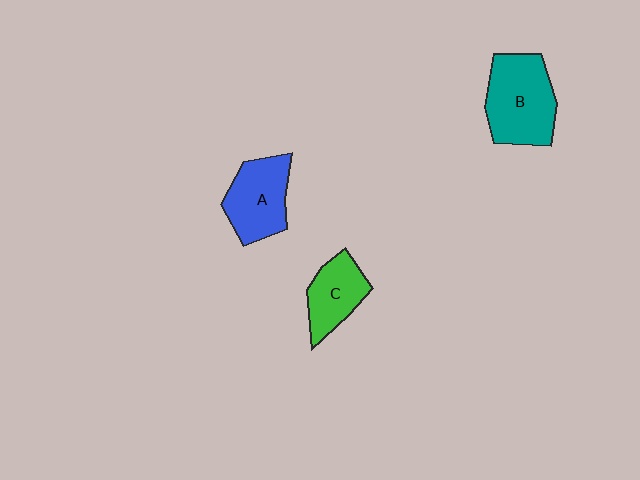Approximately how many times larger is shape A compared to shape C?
Approximately 1.3 times.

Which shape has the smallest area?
Shape C (green).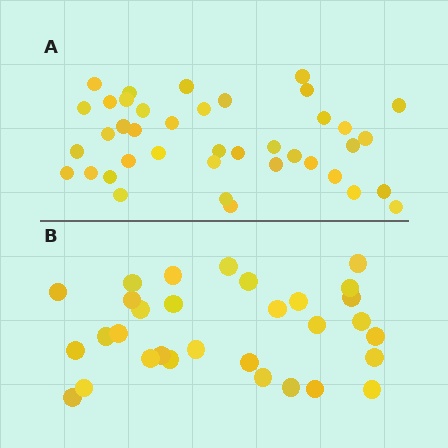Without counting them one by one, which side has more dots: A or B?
Region A (the top region) has more dots.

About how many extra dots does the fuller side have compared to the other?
Region A has roughly 8 or so more dots than region B.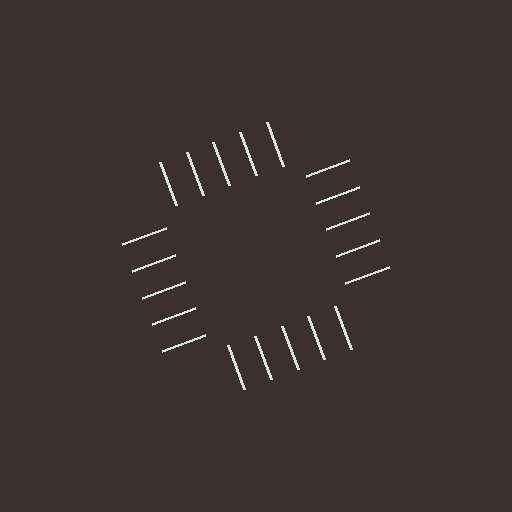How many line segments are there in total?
20 — 5 along each of the 4 edges.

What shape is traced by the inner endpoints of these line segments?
An illusory square — the line segments terminate on its edges but no continuous stroke is drawn.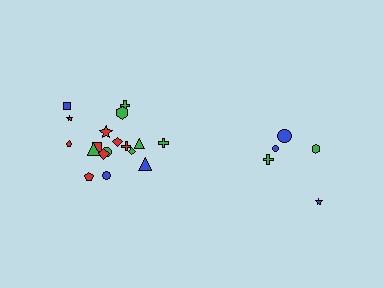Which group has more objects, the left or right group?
The left group.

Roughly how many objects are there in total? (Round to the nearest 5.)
Roughly 25 objects in total.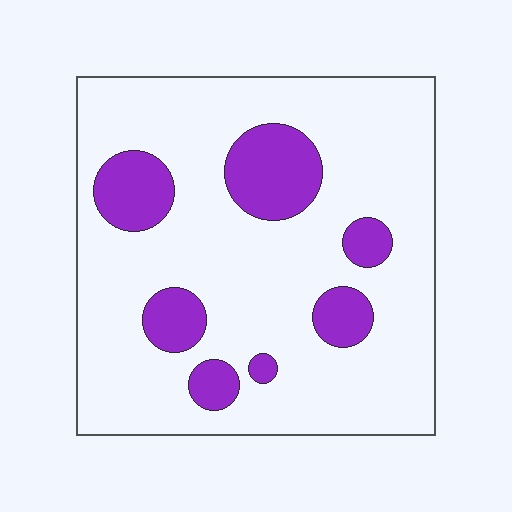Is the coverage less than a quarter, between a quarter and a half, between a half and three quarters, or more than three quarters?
Less than a quarter.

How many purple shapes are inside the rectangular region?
7.